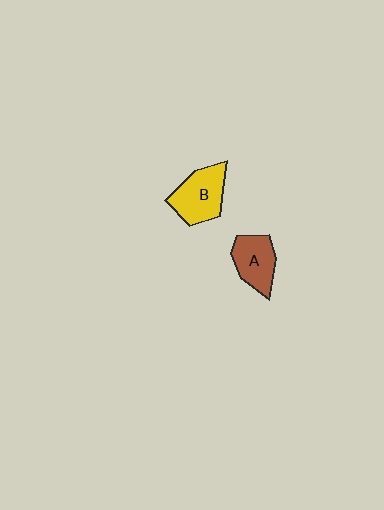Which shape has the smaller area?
Shape A (brown).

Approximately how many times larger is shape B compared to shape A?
Approximately 1.2 times.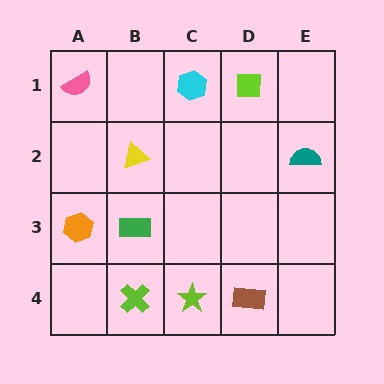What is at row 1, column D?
A lime square.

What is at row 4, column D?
A brown rectangle.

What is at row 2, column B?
A yellow triangle.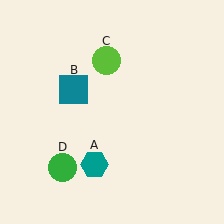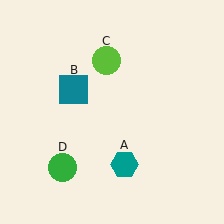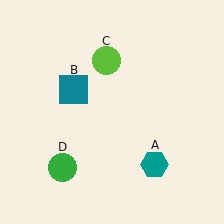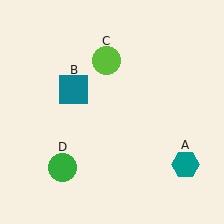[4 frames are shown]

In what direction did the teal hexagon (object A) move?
The teal hexagon (object A) moved right.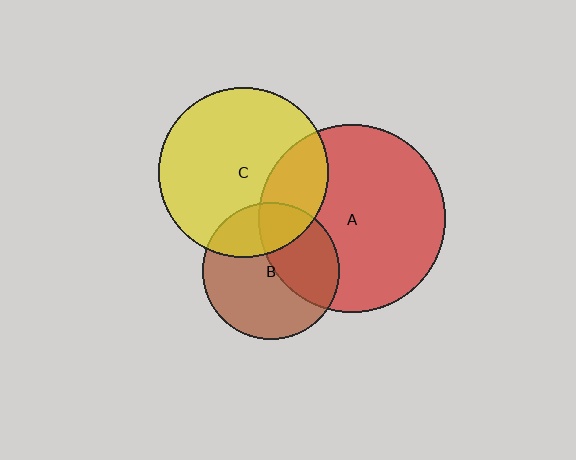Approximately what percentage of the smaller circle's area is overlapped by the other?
Approximately 40%.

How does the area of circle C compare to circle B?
Approximately 1.5 times.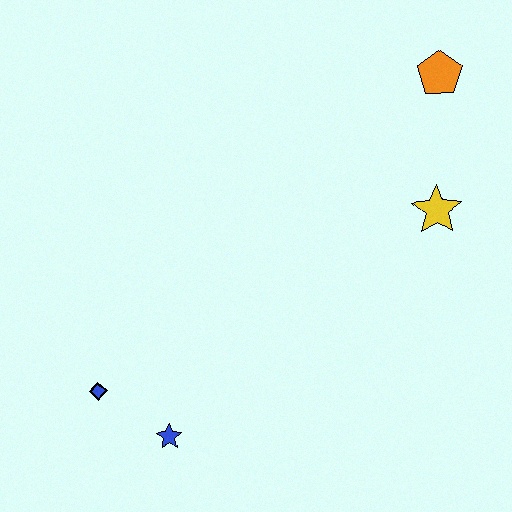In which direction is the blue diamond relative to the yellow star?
The blue diamond is to the left of the yellow star.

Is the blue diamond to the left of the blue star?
Yes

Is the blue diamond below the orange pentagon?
Yes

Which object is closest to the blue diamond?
The blue star is closest to the blue diamond.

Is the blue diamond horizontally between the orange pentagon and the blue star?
No